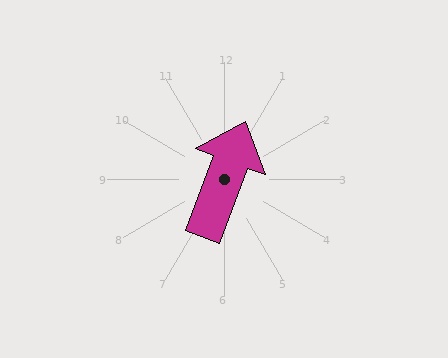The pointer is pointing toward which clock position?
Roughly 1 o'clock.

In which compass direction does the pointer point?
North.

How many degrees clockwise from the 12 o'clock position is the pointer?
Approximately 21 degrees.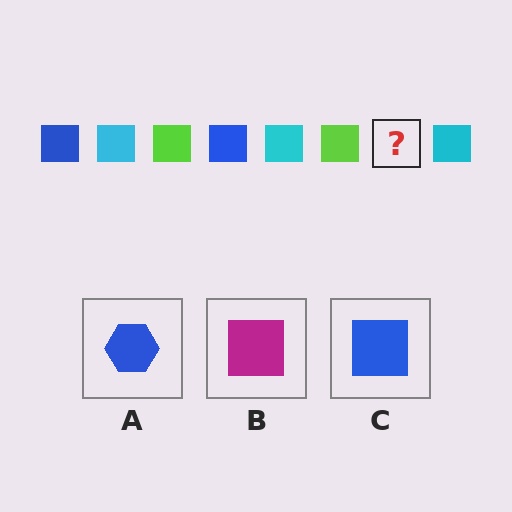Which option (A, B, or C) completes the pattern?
C.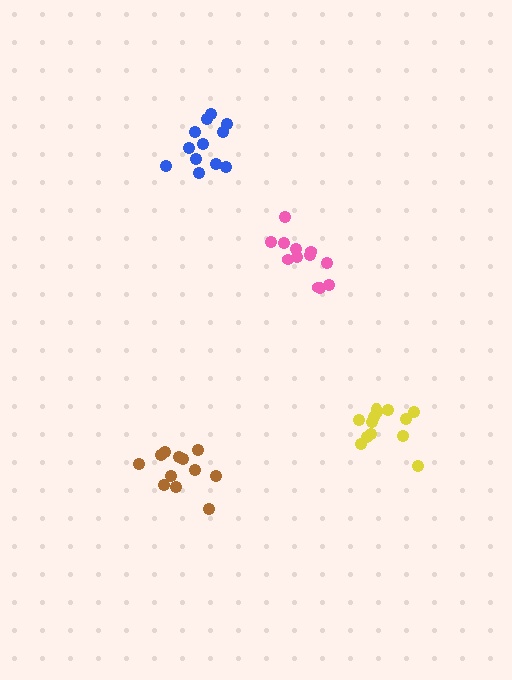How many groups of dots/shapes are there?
There are 4 groups.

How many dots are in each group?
Group 1: 12 dots, Group 2: 12 dots, Group 3: 13 dots, Group 4: 12 dots (49 total).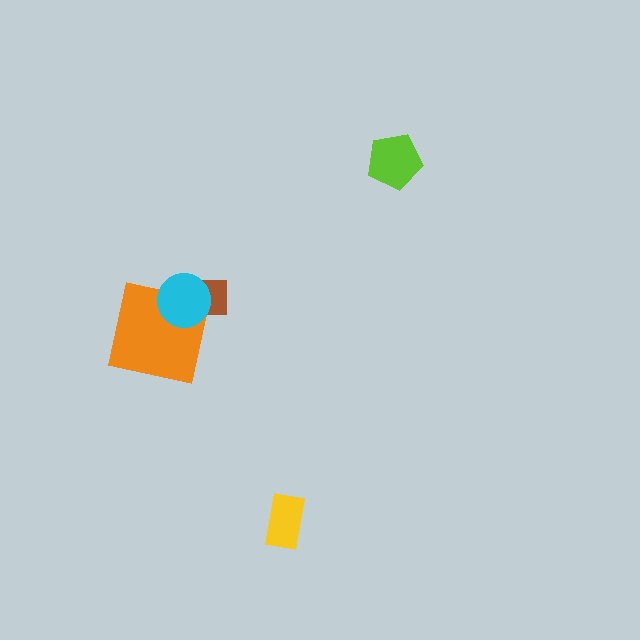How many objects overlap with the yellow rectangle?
0 objects overlap with the yellow rectangle.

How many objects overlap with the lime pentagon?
0 objects overlap with the lime pentagon.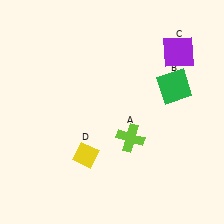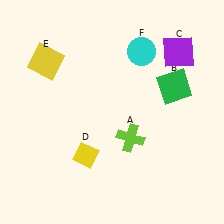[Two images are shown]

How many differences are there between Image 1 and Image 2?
There are 2 differences between the two images.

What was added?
A yellow square (E), a cyan circle (F) were added in Image 2.